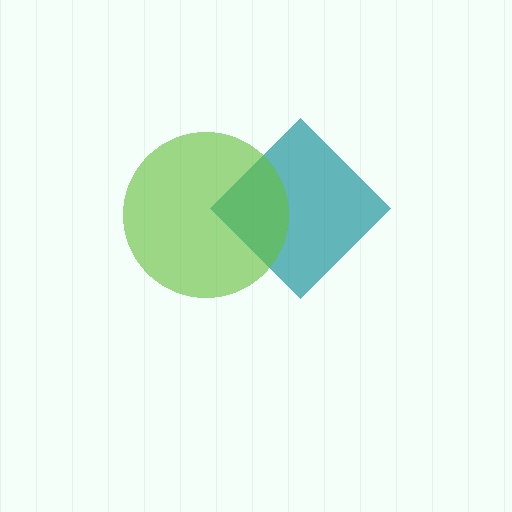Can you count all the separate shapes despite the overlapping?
Yes, there are 2 separate shapes.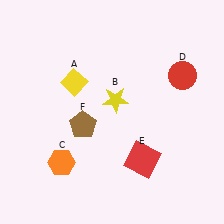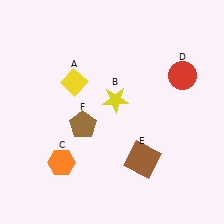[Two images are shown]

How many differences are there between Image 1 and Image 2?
There is 1 difference between the two images.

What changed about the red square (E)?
In Image 1, E is red. In Image 2, it changed to brown.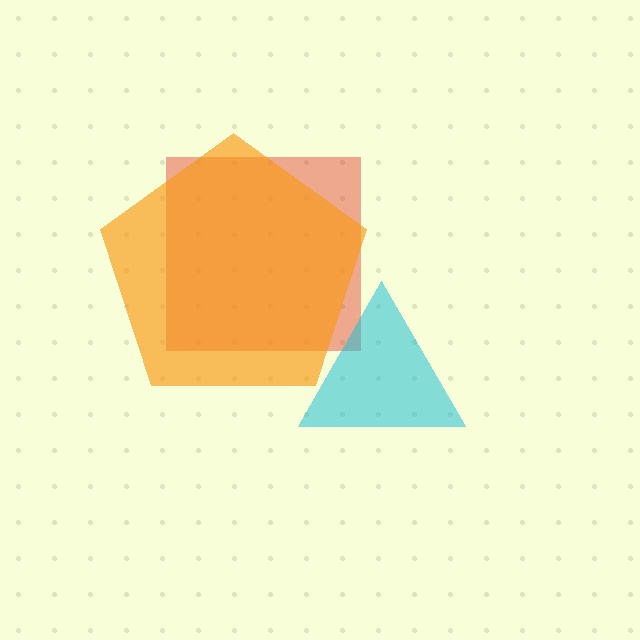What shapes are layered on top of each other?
The layered shapes are: a red square, a cyan triangle, an orange pentagon.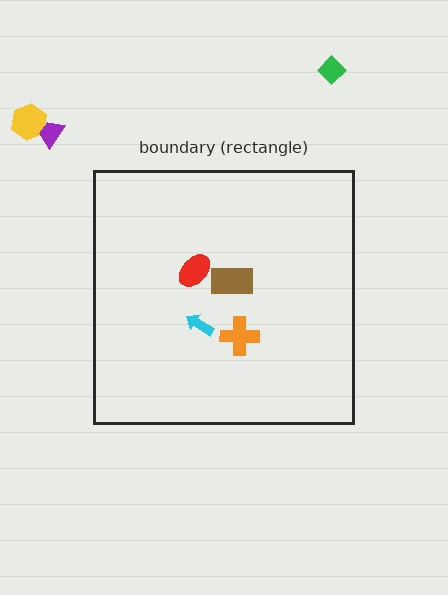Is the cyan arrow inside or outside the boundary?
Inside.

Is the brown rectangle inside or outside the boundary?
Inside.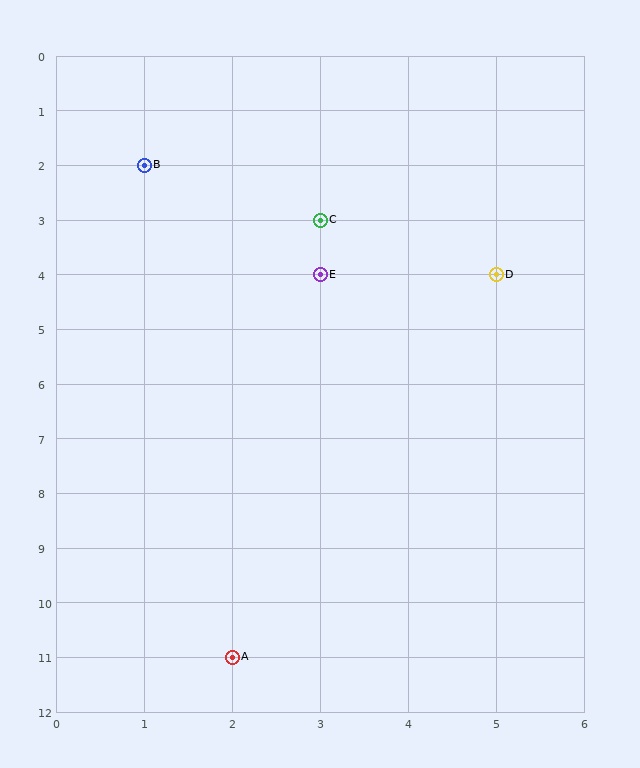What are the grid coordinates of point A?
Point A is at grid coordinates (2, 11).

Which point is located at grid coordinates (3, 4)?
Point E is at (3, 4).